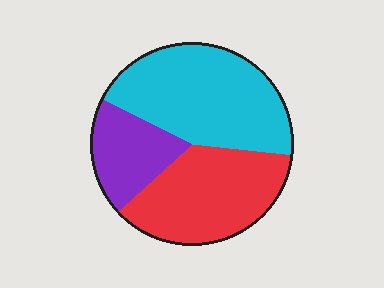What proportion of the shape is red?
Red takes up about three eighths (3/8) of the shape.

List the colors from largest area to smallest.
From largest to smallest: cyan, red, purple.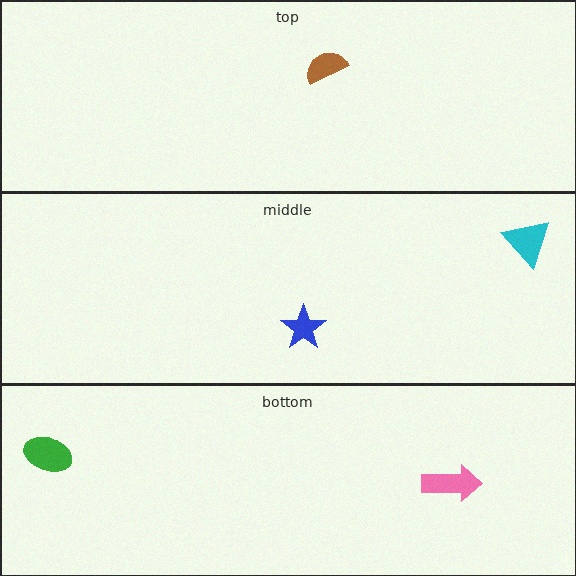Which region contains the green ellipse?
The bottom region.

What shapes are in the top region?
The brown semicircle.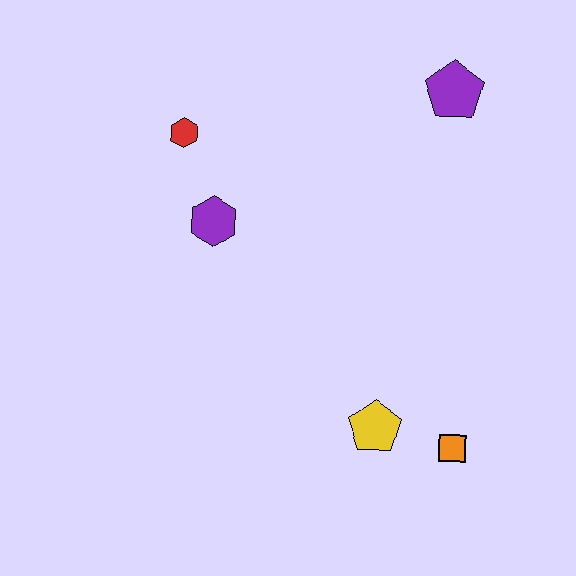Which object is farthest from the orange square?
The red hexagon is farthest from the orange square.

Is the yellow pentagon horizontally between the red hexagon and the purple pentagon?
Yes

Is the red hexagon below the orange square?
No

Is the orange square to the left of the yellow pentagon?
No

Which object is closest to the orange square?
The yellow pentagon is closest to the orange square.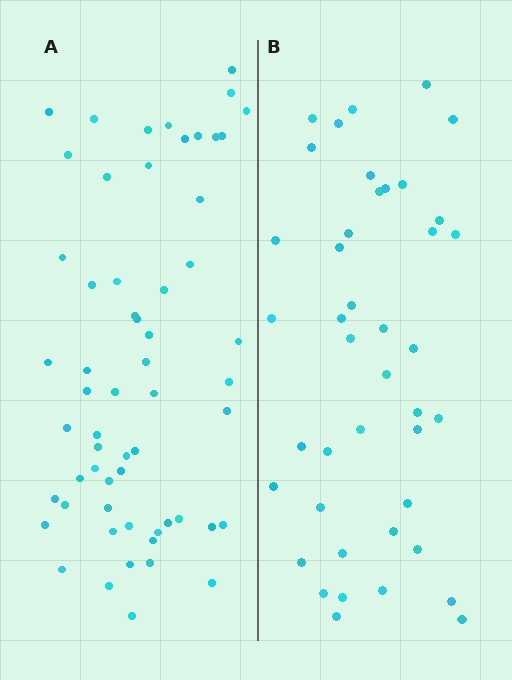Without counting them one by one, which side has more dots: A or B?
Region A (the left region) has more dots.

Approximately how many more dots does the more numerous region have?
Region A has approximately 15 more dots than region B.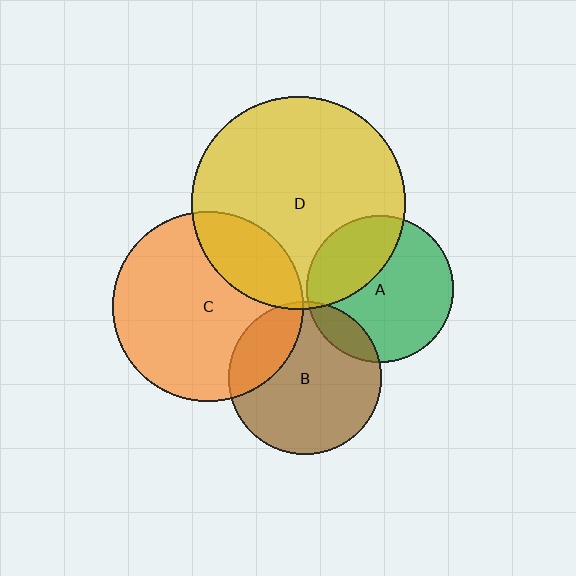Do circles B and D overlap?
Yes.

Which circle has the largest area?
Circle D (yellow).